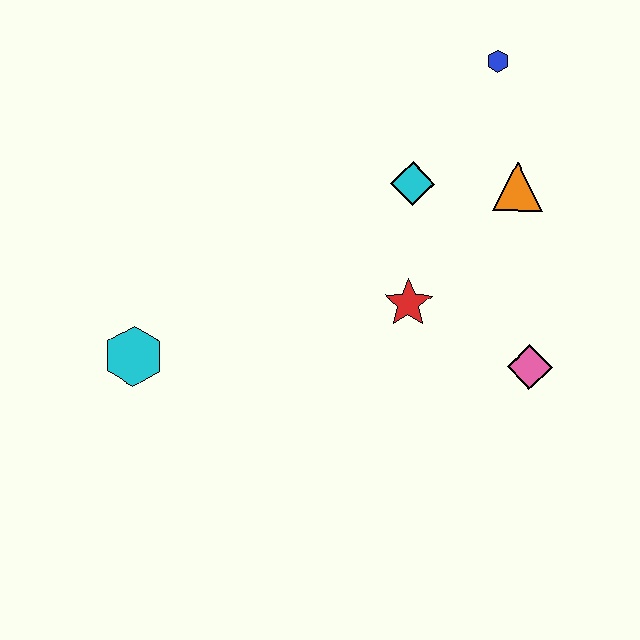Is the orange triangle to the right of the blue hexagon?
Yes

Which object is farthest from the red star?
The cyan hexagon is farthest from the red star.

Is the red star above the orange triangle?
No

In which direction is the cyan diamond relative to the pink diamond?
The cyan diamond is above the pink diamond.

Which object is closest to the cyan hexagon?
The red star is closest to the cyan hexagon.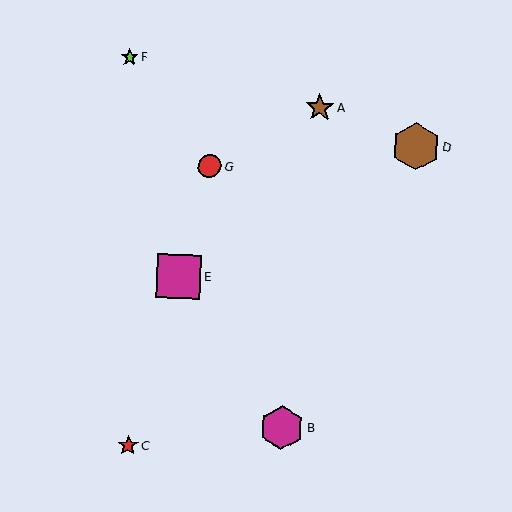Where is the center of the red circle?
The center of the red circle is at (210, 166).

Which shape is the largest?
The brown hexagon (labeled D) is the largest.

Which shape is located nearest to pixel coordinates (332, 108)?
The brown star (labeled A) at (320, 108) is nearest to that location.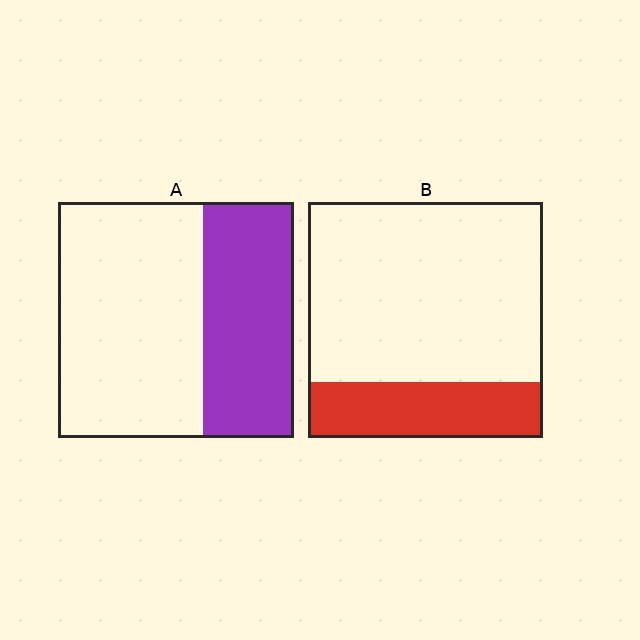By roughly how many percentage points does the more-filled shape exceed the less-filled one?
By roughly 15 percentage points (A over B).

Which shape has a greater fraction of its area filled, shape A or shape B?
Shape A.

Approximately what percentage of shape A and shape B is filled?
A is approximately 40% and B is approximately 25%.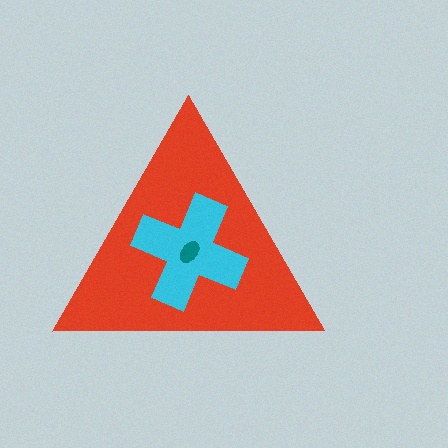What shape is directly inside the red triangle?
The cyan cross.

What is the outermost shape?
The red triangle.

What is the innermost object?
The teal ellipse.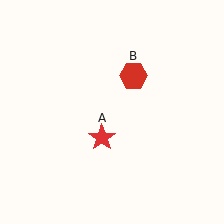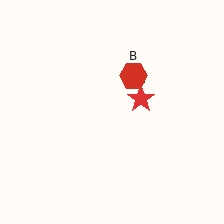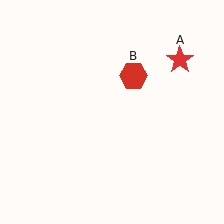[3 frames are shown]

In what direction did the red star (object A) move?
The red star (object A) moved up and to the right.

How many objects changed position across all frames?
1 object changed position: red star (object A).